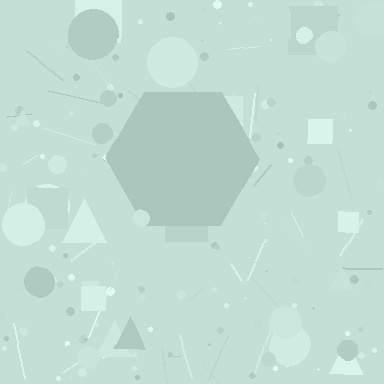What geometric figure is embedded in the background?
A hexagon is embedded in the background.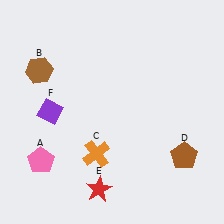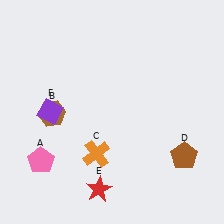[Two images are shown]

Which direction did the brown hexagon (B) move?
The brown hexagon (B) moved down.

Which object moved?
The brown hexagon (B) moved down.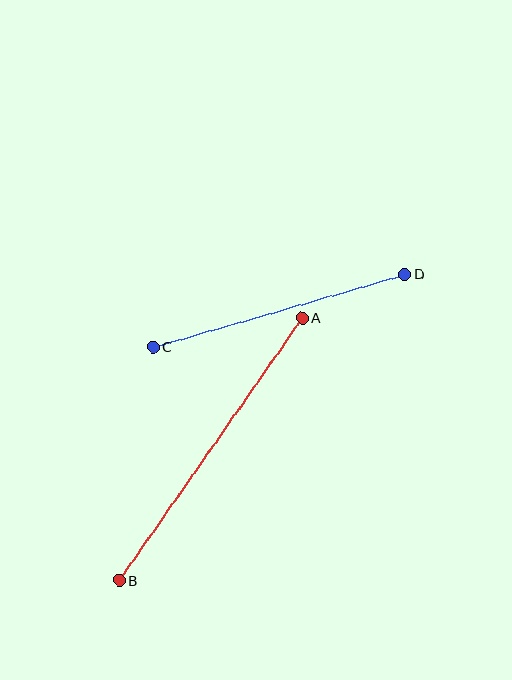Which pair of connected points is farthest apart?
Points A and B are farthest apart.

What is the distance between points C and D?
The distance is approximately 262 pixels.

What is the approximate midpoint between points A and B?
The midpoint is at approximately (211, 449) pixels.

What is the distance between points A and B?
The distance is approximately 320 pixels.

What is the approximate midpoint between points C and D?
The midpoint is at approximately (279, 311) pixels.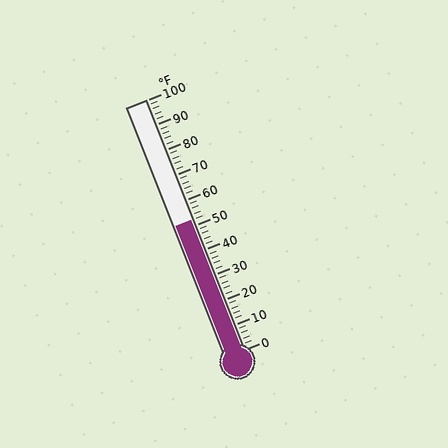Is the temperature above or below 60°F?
The temperature is below 60°F.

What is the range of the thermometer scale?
The thermometer scale ranges from 0°F to 100°F.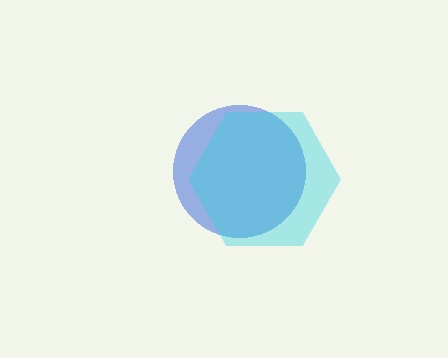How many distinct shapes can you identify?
There are 2 distinct shapes: a blue circle, a cyan hexagon.